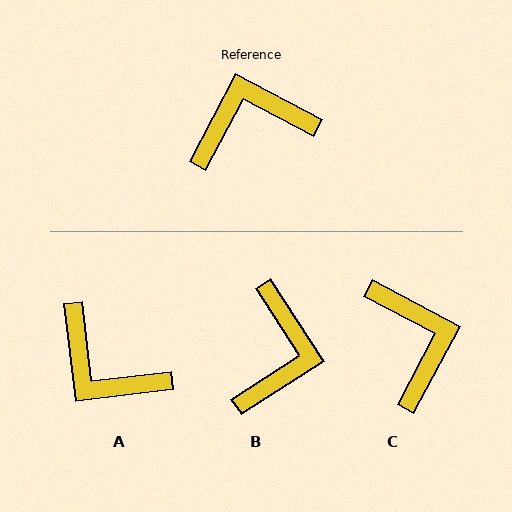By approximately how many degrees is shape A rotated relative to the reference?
Approximately 125 degrees counter-clockwise.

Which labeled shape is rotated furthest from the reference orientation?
A, about 125 degrees away.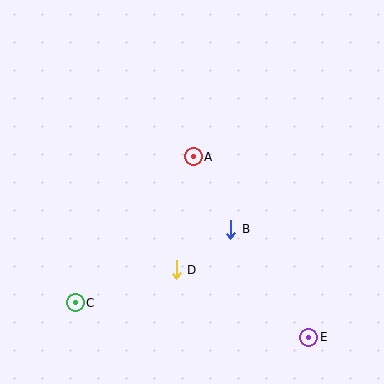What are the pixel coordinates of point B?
Point B is at (231, 229).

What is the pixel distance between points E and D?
The distance between E and D is 148 pixels.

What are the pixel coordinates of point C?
Point C is at (75, 303).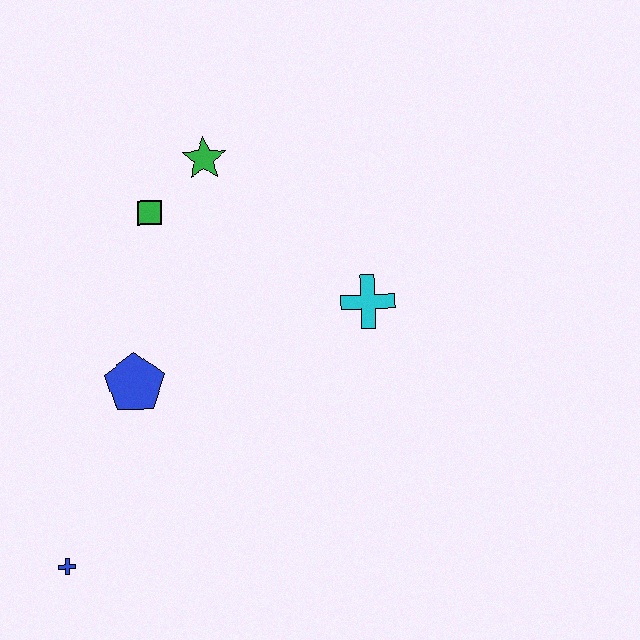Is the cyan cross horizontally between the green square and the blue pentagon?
No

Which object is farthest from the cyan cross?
The blue cross is farthest from the cyan cross.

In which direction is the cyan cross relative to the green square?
The cyan cross is to the right of the green square.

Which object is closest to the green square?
The green star is closest to the green square.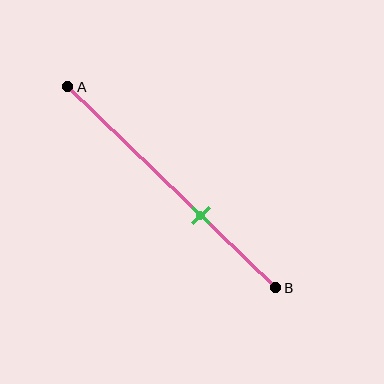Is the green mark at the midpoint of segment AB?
No, the mark is at about 65% from A, not at the 50% midpoint.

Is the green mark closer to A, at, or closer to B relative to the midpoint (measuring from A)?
The green mark is closer to point B than the midpoint of segment AB.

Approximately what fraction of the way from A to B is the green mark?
The green mark is approximately 65% of the way from A to B.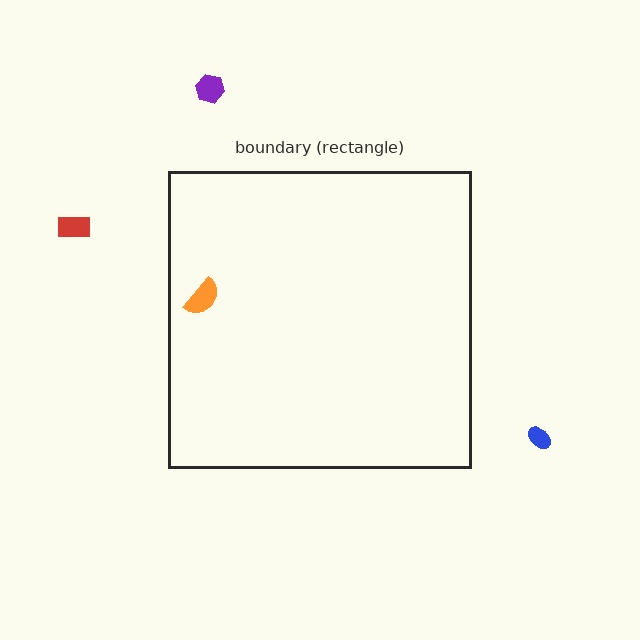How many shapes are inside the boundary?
1 inside, 3 outside.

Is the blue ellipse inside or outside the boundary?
Outside.